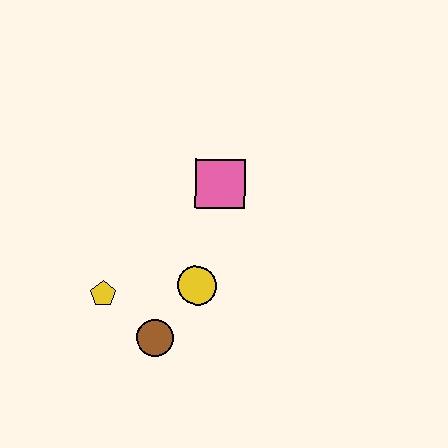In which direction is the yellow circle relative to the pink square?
The yellow circle is below the pink square.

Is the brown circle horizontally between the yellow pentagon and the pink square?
Yes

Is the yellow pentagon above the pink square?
No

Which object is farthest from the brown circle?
The pink square is farthest from the brown circle.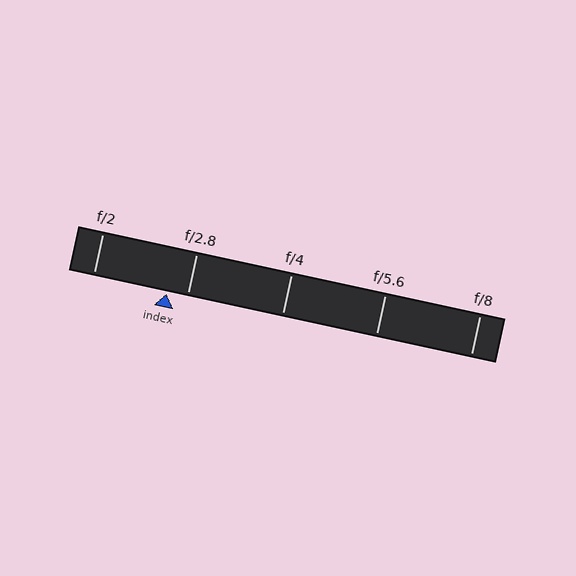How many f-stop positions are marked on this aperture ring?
There are 5 f-stop positions marked.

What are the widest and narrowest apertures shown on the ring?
The widest aperture shown is f/2 and the narrowest is f/8.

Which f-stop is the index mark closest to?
The index mark is closest to f/2.8.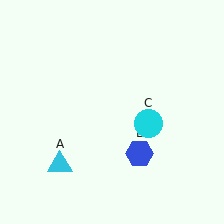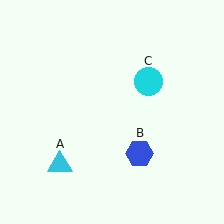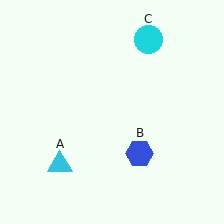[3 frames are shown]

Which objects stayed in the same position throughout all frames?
Cyan triangle (object A) and blue hexagon (object B) remained stationary.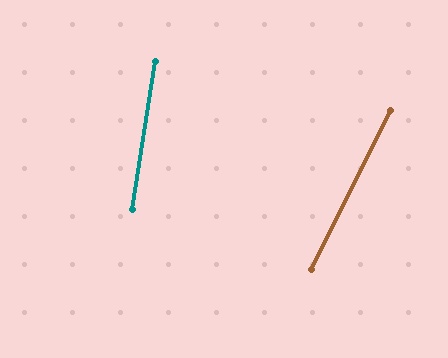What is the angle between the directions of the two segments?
Approximately 18 degrees.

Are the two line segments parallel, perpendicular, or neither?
Neither parallel nor perpendicular — they differ by about 18°.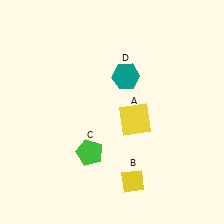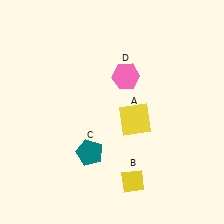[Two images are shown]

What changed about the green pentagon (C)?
In Image 1, C is green. In Image 2, it changed to teal.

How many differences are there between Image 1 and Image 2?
There are 2 differences between the two images.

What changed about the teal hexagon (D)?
In Image 1, D is teal. In Image 2, it changed to pink.